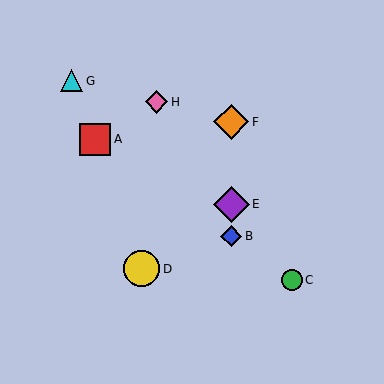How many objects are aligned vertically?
3 objects (B, E, F) are aligned vertically.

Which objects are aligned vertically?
Objects B, E, F are aligned vertically.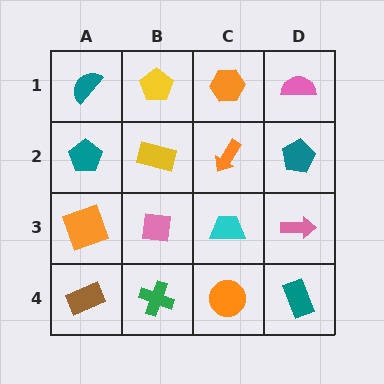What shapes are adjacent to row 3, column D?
A teal pentagon (row 2, column D), a teal rectangle (row 4, column D), a cyan trapezoid (row 3, column C).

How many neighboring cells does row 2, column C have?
4.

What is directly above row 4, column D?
A pink arrow.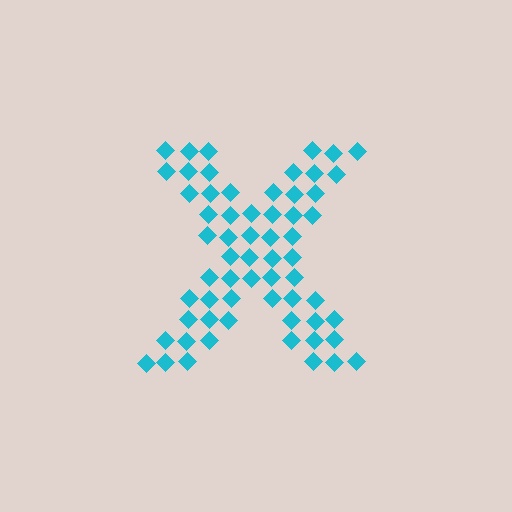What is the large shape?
The large shape is the letter X.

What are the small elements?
The small elements are diamonds.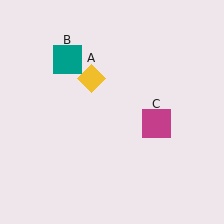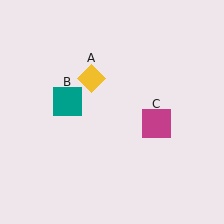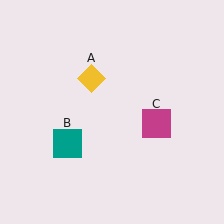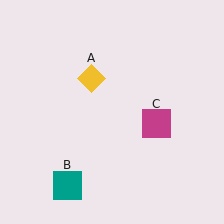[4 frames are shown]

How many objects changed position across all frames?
1 object changed position: teal square (object B).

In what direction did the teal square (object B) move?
The teal square (object B) moved down.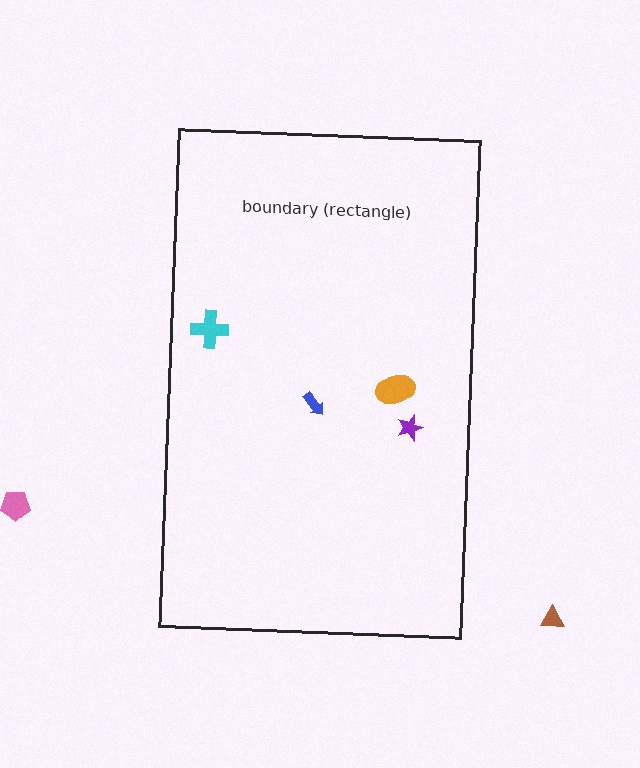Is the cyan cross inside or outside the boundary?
Inside.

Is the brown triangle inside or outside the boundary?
Outside.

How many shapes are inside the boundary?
4 inside, 2 outside.